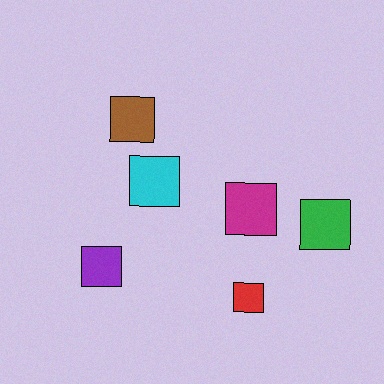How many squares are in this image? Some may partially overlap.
There are 6 squares.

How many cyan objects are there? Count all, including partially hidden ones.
There is 1 cyan object.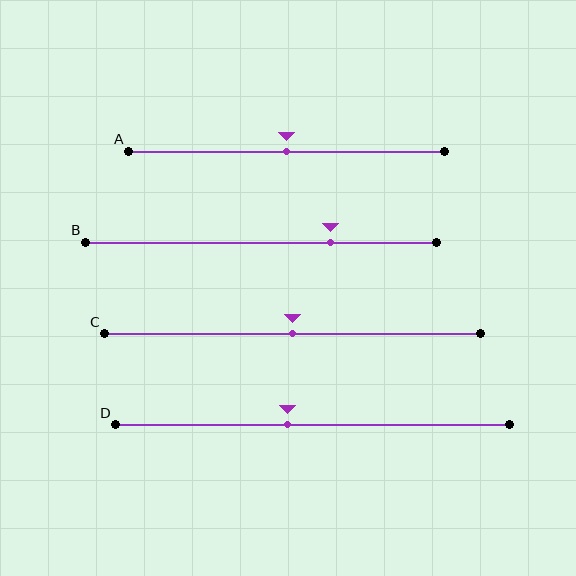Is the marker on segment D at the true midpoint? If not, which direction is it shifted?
No, the marker on segment D is shifted to the left by about 6% of the segment length.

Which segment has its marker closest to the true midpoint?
Segment A has its marker closest to the true midpoint.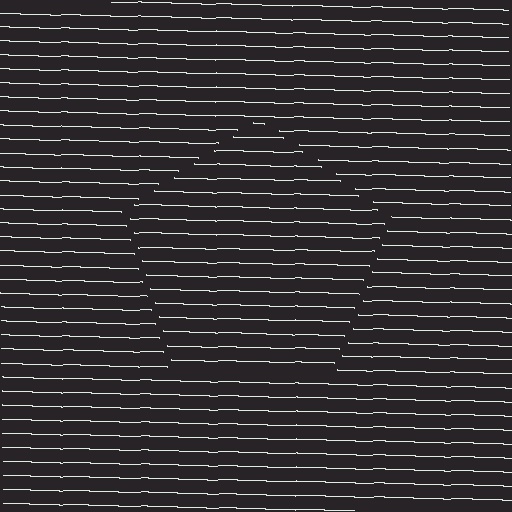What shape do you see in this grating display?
An illusory pentagon. The interior of the shape contains the same grating, shifted by half a period — the contour is defined by the phase discontinuity where line-ends from the inner and outer gratings abut.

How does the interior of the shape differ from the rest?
The interior of the shape contains the same grating, shifted by half a period — the contour is defined by the phase discontinuity where line-ends from the inner and outer gratings abut.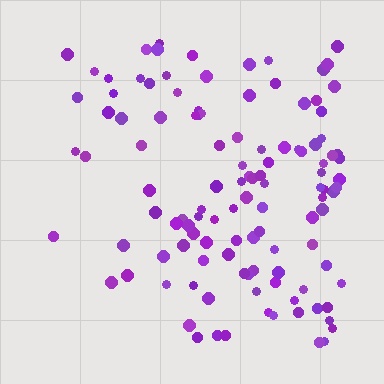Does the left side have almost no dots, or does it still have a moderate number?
Still a moderate number, just noticeably fewer than the right.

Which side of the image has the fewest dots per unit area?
The left.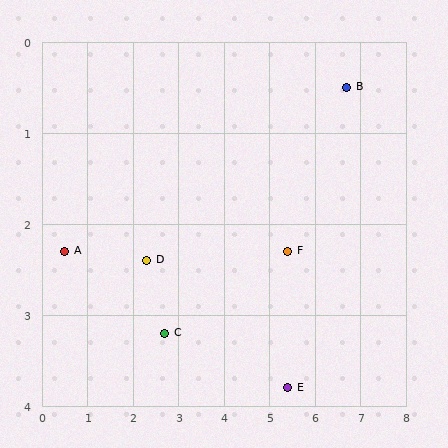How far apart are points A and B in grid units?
Points A and B are about 6.5 grid units apart.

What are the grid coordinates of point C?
Point C is at approximately (2.7, 3.2).